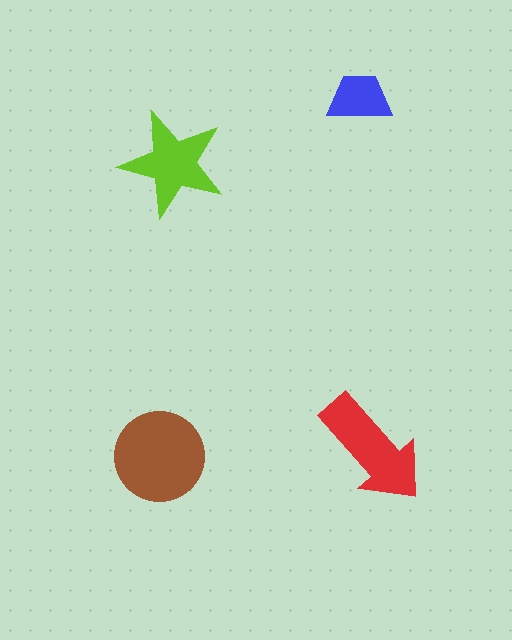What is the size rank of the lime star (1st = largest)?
3rd.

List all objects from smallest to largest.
The blue trapezoid, the lime star, the red arrow, the brown circle.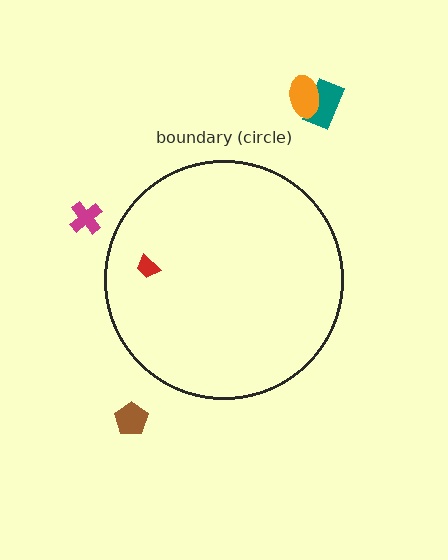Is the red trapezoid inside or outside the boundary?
Inside.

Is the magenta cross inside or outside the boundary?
Outside.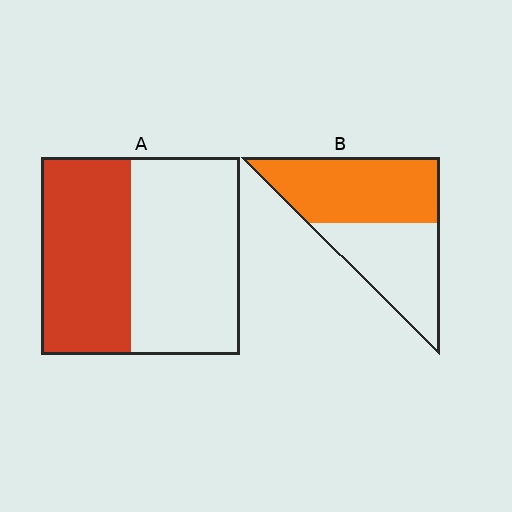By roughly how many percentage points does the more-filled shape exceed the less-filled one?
By roughly 10 percentage points (B over A).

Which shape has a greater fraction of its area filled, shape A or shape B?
Shape B.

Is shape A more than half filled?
No.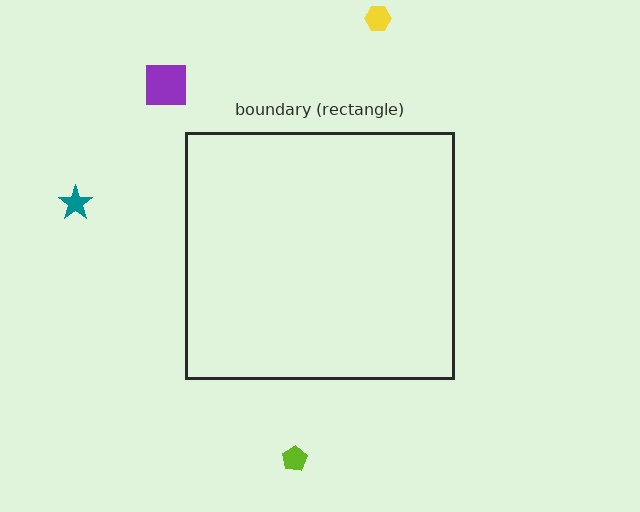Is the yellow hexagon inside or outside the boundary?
Outside.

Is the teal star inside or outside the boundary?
Outside.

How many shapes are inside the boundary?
0 inside, 4 outside.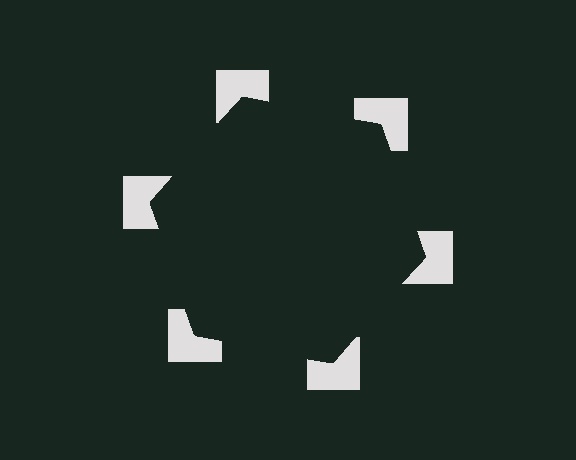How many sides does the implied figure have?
6 sides.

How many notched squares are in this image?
There are 6 — one at each vertex of the illusory hexagon.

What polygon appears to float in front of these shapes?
An illusory hexagon — its edges are inferred from the aligned wedge cuts in the notched squares, not physically drawn.